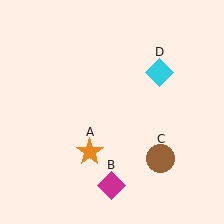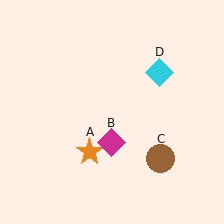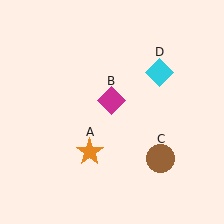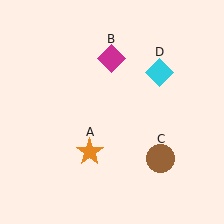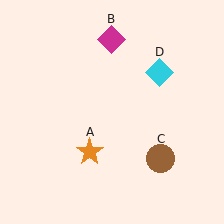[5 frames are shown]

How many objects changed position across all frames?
1 object changed position: magenta diamond (object B).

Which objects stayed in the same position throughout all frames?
Orange star (object A) and brown circle (object C) and cyan diamond (object D) remained stationary.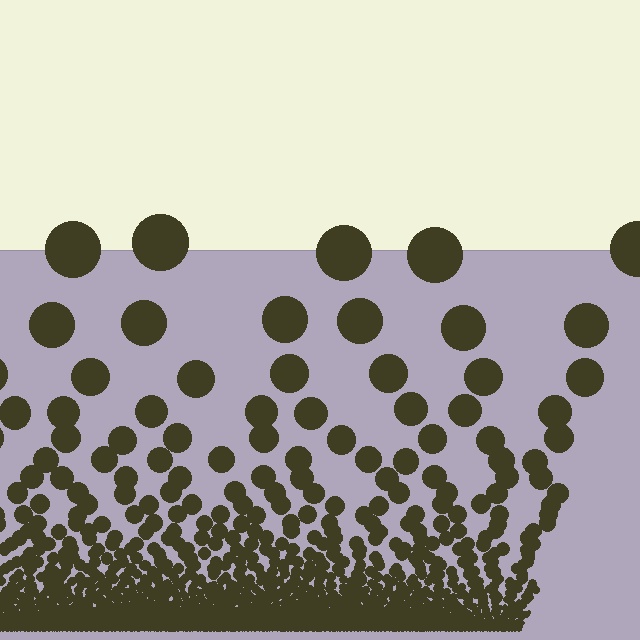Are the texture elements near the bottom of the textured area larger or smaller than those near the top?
Smaller. The gradient is inverted — elements near the bottom are smaller and denser.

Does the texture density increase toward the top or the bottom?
Density increases toward the bottom.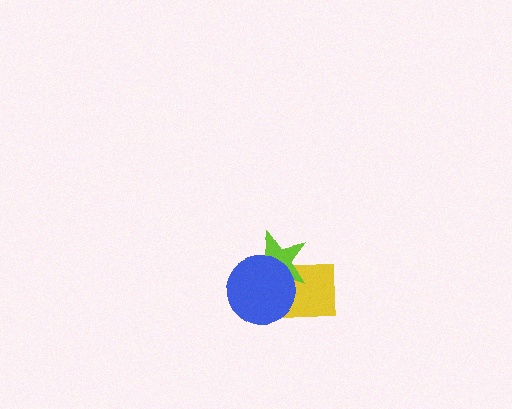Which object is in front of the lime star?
The blue circle is in front of the lime star.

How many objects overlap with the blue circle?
2 objects overlap with the blue circle.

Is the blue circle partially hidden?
No, no other shape covers it.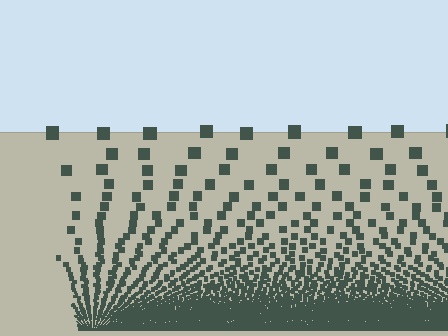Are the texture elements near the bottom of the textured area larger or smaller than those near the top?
Smaller. The gradient is inverted — elements near the bottom are smaller and denser.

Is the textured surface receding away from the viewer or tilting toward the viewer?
The surface appears to tilt toward the viewer. Texture elements get larger and sparser toward the top.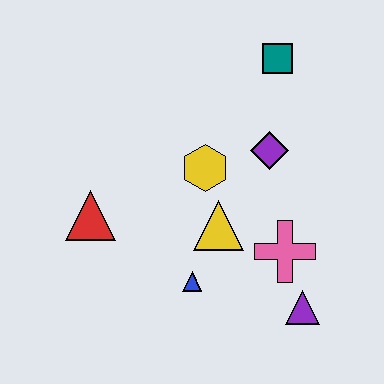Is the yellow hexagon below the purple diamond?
Yes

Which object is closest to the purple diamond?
The yellow hexagon is closest to the purple diamond.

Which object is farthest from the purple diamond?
The red triangle is farthest from the purple diamond.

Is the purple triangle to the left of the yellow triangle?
No